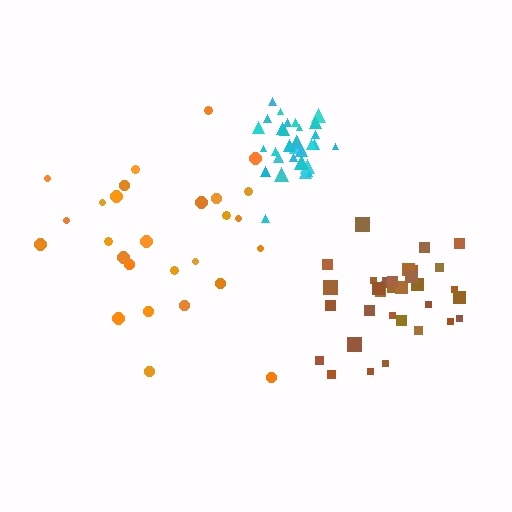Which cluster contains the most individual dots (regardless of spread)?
Brown (33).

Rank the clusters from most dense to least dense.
cyan, brown, orange.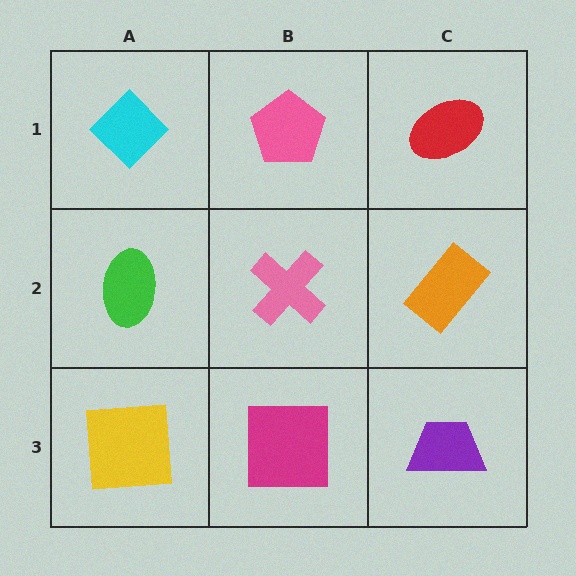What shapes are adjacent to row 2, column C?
A red ellipse (row 1, column C), a purple trapezoid (row 3, column C), a pink cross (row 2, column B).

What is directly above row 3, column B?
A pink cross.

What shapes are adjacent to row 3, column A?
A green ellipse (row 2, column A), a magenta square (row 3, column B).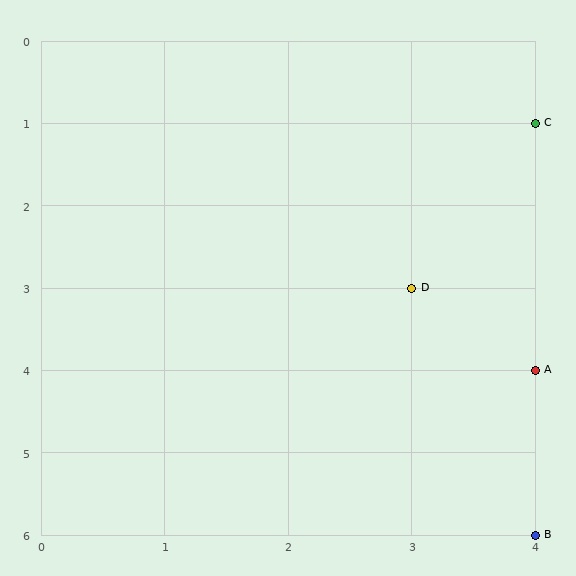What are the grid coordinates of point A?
Point A is at grid coordinates (4, 4).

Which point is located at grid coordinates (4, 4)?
Point A is at (4, 4).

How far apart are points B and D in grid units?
Points B and D are 1 column and 3 rows apart (about 3.2 grid units diagonally).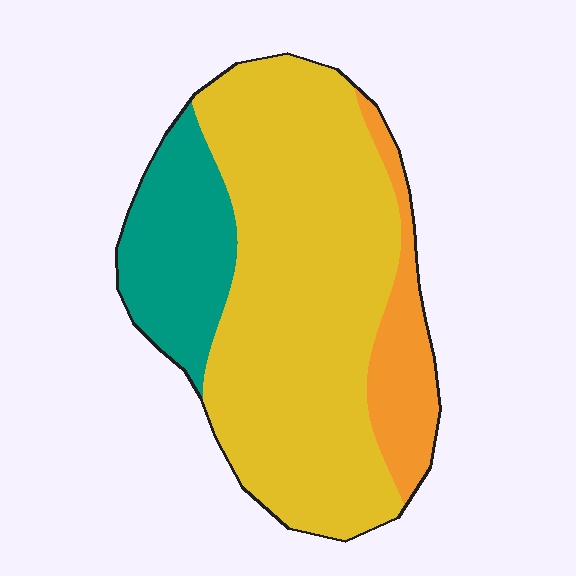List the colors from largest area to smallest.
From largest to smallest: yellow, teal, orange.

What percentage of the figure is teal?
Teal takes up between a sixth and a third of the figure.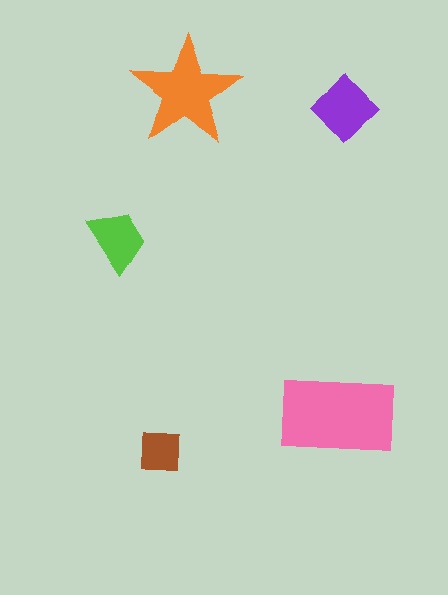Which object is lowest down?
The brown square is bottommost.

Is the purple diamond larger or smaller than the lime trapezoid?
Larger.